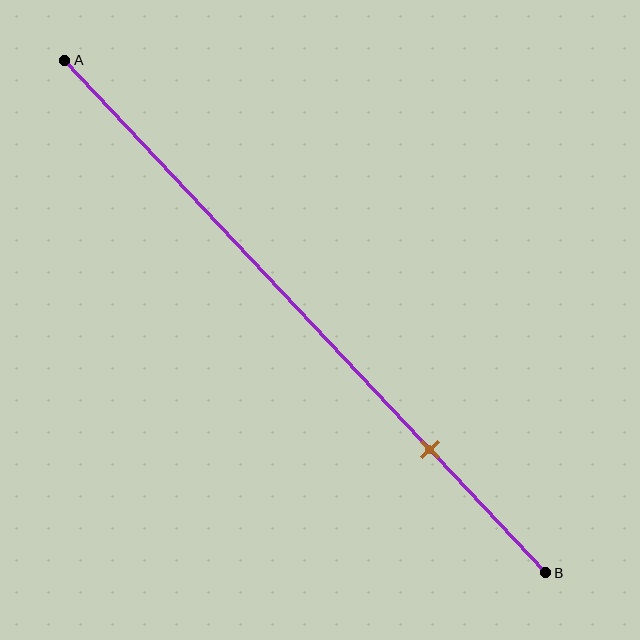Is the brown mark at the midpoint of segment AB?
No, the mark is at about 75% from A, not at the 50% midpoint.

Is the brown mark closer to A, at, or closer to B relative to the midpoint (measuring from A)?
The brown mark is closer to point B than the midpoint of segment AB.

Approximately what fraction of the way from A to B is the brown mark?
The brown mark is approximately 75% of the way from A to B.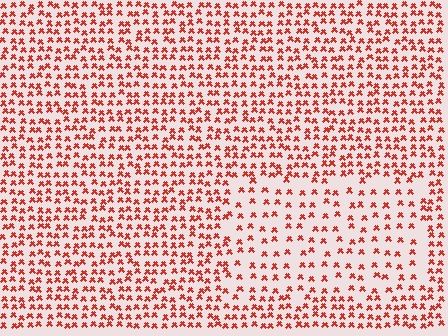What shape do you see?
I see a rectangle.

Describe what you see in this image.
The image contains small red elements arranged at two different densities. A rectangle-shaped region is visible where the elements are less densely packed than the surrounding area.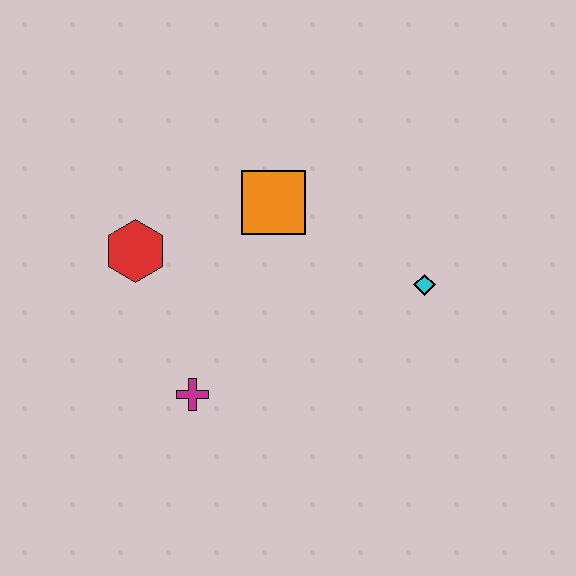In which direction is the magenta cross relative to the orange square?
The magenta cross is below the orange square.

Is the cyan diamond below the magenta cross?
No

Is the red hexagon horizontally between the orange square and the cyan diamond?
No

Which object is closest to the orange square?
The red hexagon is closest to the orange square.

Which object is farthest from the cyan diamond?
The red hexagon is farthest from the cyan diamond.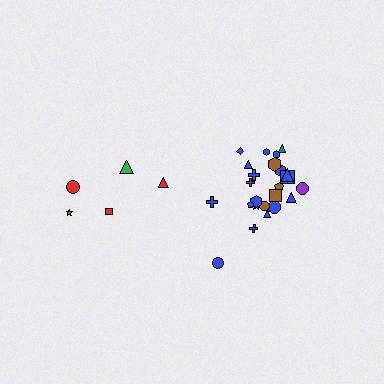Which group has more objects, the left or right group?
The right group.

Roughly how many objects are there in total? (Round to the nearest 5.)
Roughly 30 objects in total.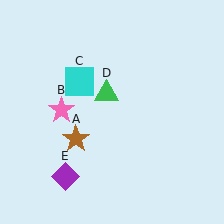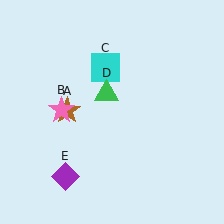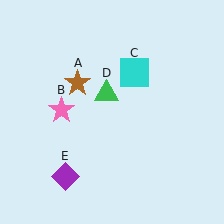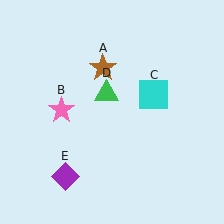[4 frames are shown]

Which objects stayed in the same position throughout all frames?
Pink star (object B) and green triangle (object D) and purple diamond (object E) remained stationary.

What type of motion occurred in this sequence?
The brown star (object A), cyan square (object C) rotated clockwise around the center of the scene.